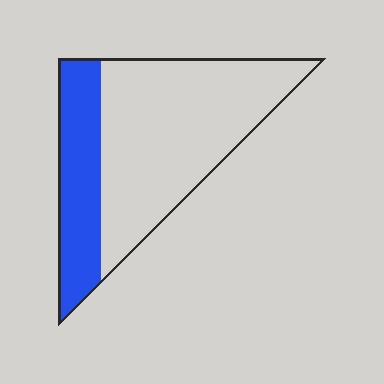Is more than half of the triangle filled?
No.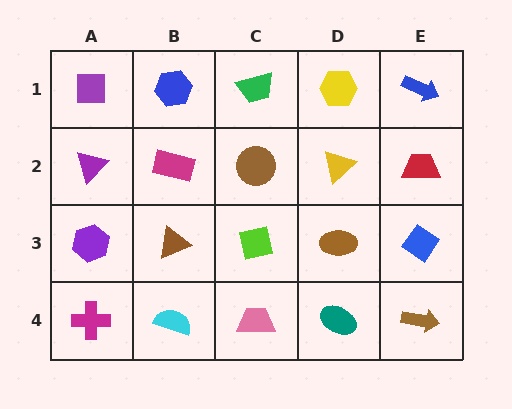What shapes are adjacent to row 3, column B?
A magenta rectangle (row 2, column B), a cyan semicircle (row 4, column B), a purple hexagon (row 3, column A), a lime square (row 3, column C).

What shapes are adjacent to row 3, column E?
A red trapezoid (row 2, column E), a brown arrow (row 4, column E), a brown ellipse (row 3, column D).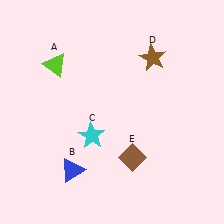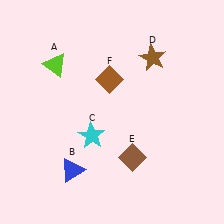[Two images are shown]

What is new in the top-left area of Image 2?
A brown diamond (F) was added in the top-left area of Image 2.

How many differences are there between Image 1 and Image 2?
There is 1 difference between the two images.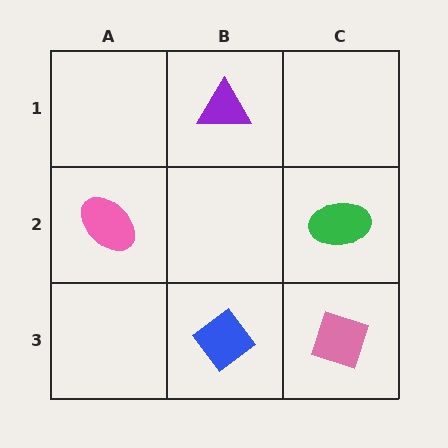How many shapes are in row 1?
1 shape.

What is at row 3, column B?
A blue diamond.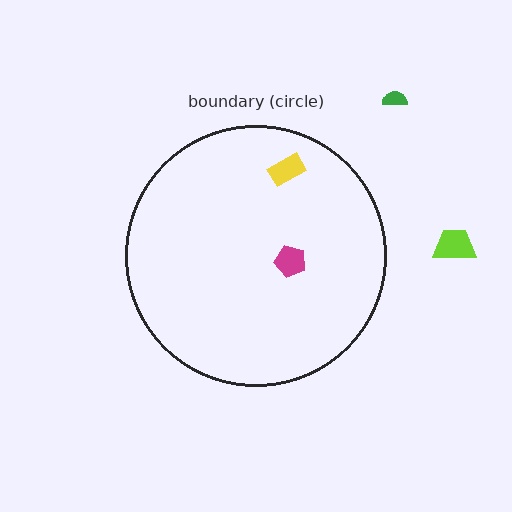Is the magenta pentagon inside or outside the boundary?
Inside.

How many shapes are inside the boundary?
2 inside, 2 outside.